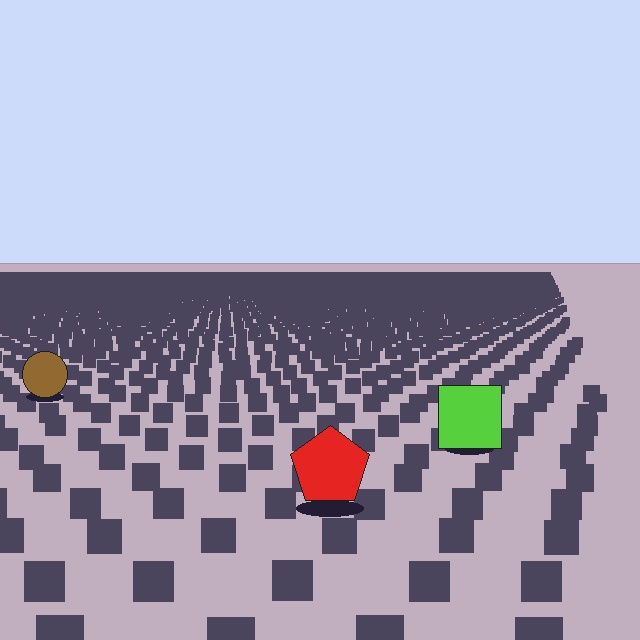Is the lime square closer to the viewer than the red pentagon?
No. The red pentagon is closer — you can tell from the texture gradient: the ground texture is coarser near it.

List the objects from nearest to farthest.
From nearest to farthest: the red pentagon, the lime square, the brown circle.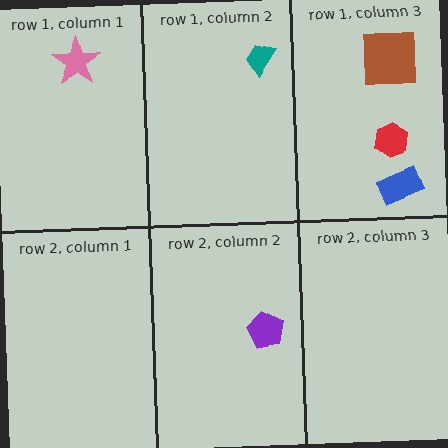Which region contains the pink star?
The row 1, column 1 region.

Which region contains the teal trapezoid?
The row 1, column 2 region.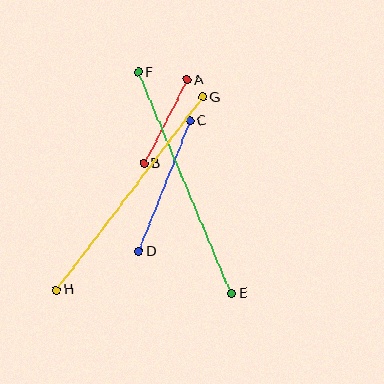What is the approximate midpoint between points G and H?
The midpoint is at approximately (130, 194) pixels.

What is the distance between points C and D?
The distance is approximately 140 pixels.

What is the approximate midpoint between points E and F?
The midpoint is at approximately (185, 183) pixels.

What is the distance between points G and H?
The distance is approximately 242 pixels.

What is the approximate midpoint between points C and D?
The midpoint is at approximately (164, 186) pixels.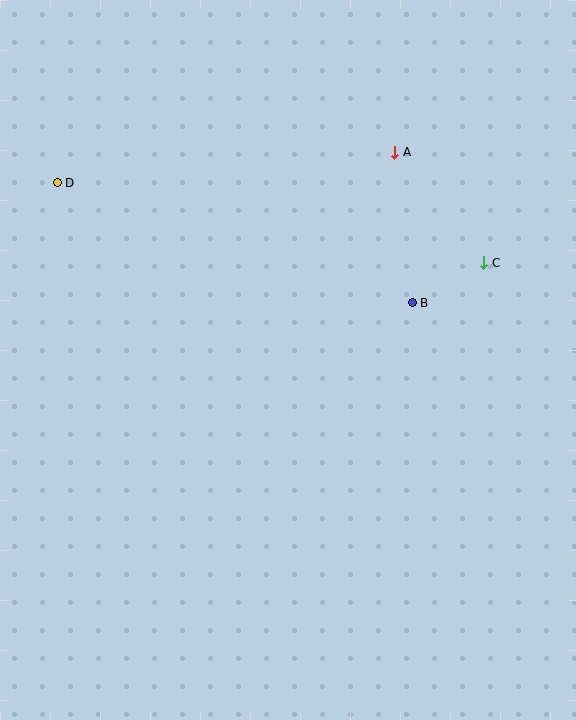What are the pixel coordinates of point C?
Point C is at (484, 263).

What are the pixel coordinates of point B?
Point B is at (412, 303).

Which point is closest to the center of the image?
Point B at (412, 303) is closest to the center.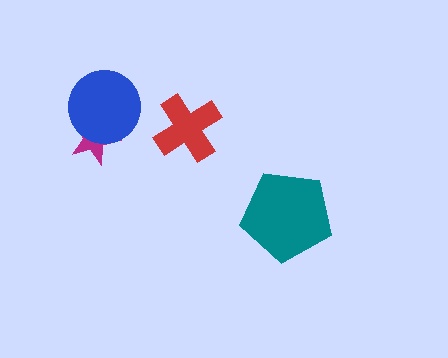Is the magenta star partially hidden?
Yes, it is partially covered by another shape.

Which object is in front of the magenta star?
The blue circle is in front of the magenta star.